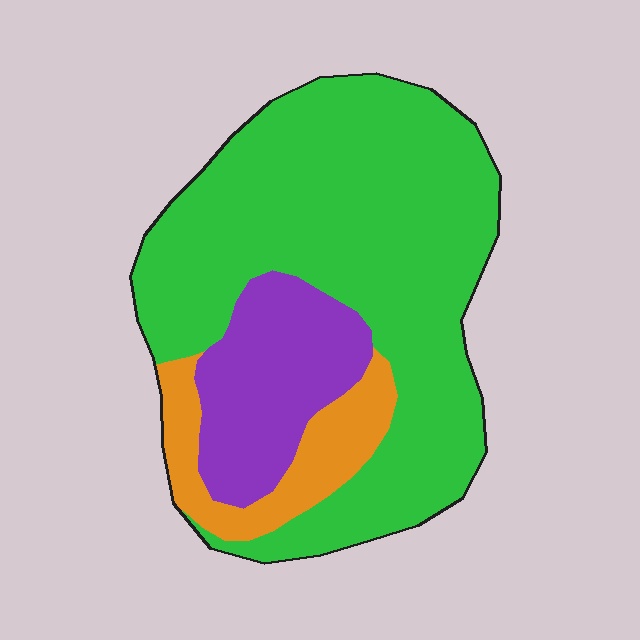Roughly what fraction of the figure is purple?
Purple covers 19% of the figure.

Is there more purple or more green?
Green.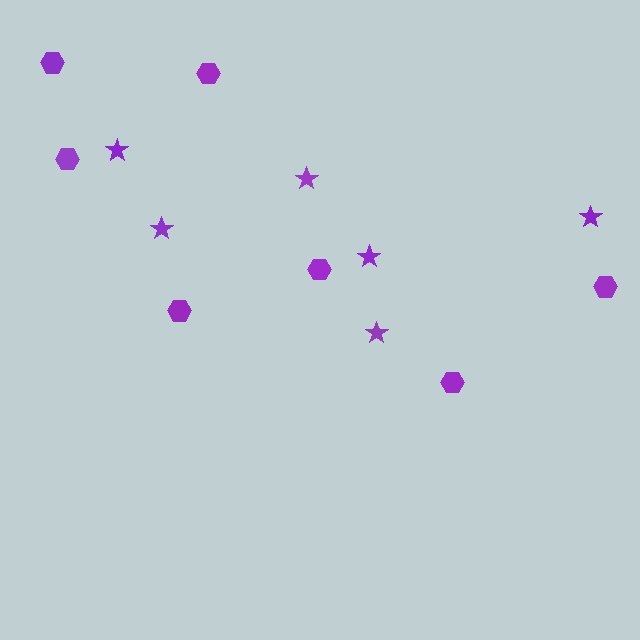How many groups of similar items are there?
There are 2 groups: one group of stars (6) and one group of hexagons (7).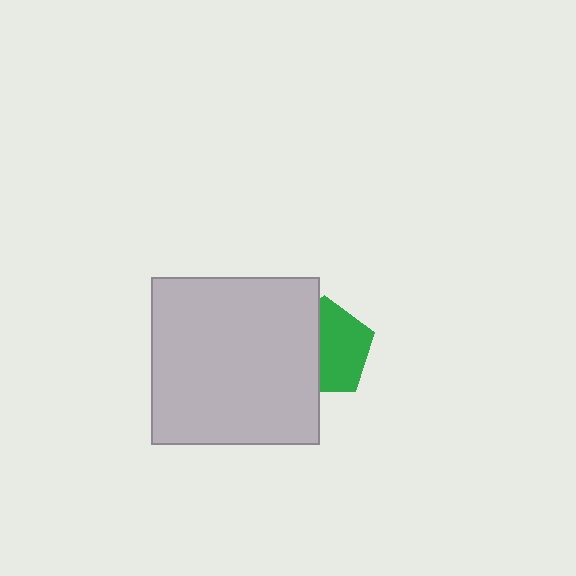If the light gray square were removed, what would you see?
You would see the complete green pentagon.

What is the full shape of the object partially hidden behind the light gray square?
The partially hidden object is a green pentagon.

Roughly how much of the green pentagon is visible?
About half of it is visible (roughly 56%).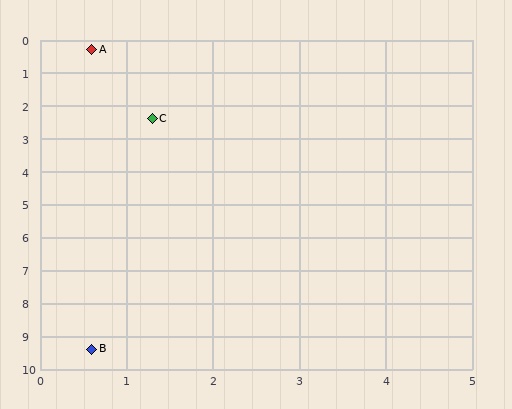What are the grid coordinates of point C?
Point C is at approximately (1.3, 2.4).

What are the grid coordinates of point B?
Point B is at approximately (0.6, 9.4).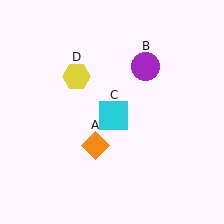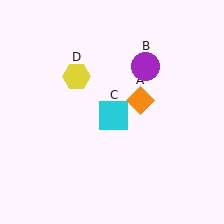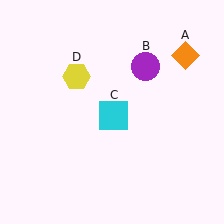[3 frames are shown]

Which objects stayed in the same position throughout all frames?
Purple circle (object B) and cyan square (object C) and yellow hexagon (object D) remained stationary.